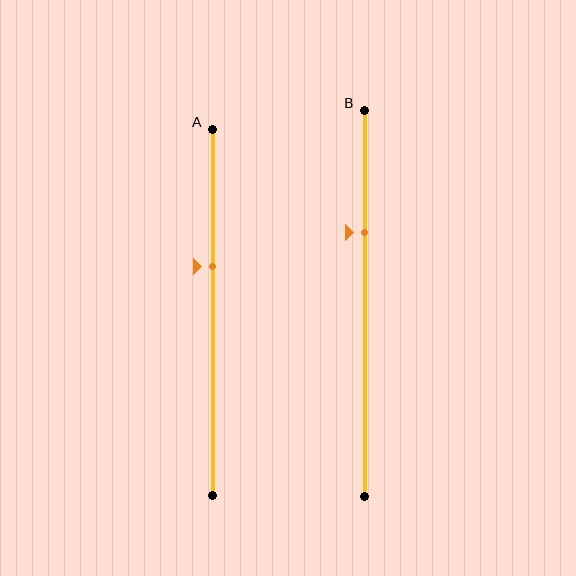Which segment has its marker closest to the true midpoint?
Segment A has its marker closest to the true midpoint.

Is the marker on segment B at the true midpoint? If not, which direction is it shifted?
No, the marker on segment B is shifted upward by about 19% of the segment length.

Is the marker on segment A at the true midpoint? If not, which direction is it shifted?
No, the marker on segment A is shifted upward by about 13% of the segment length.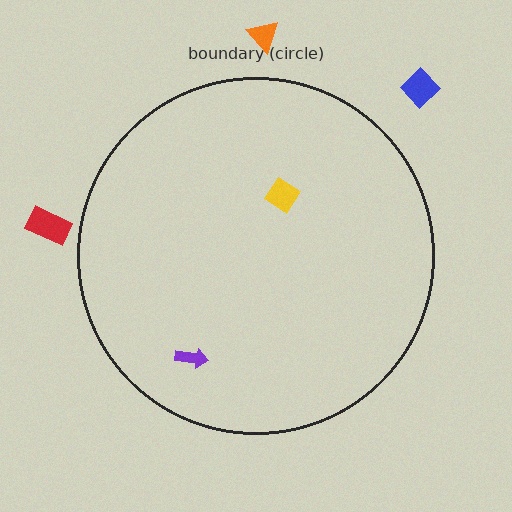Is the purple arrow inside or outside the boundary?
Inside.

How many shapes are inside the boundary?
2 inside, 3 outside.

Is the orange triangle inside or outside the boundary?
Outside.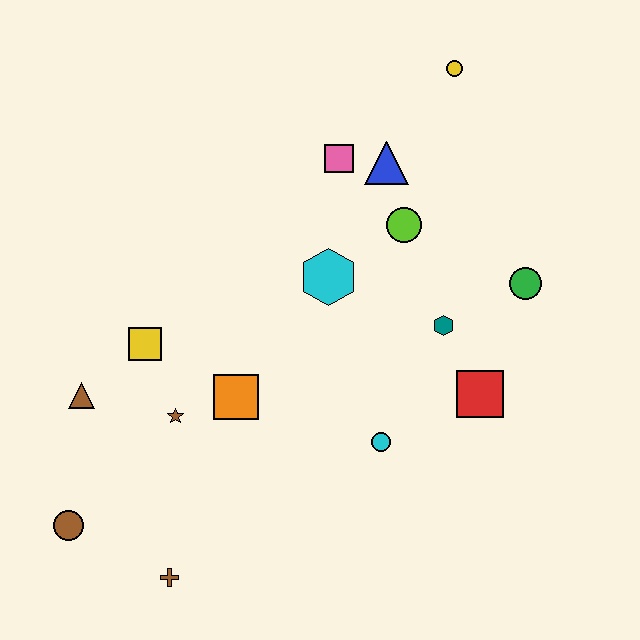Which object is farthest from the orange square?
The yellow circle is farthest from the orange square.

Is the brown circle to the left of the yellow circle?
Yes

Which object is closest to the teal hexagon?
The red square is closest to the teal hexagon.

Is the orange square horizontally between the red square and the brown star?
Yes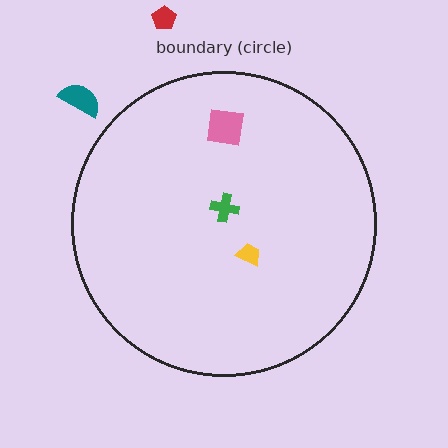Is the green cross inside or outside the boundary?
Inside.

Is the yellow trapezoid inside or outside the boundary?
Inside.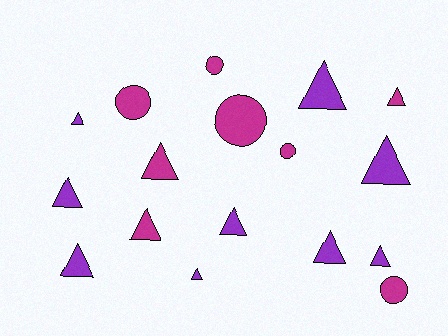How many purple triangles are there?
There are 9 purple triangles.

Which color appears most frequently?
Purple, with 9 objects.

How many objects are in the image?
There are 17 objects.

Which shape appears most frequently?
Triangle, with 12 objects.